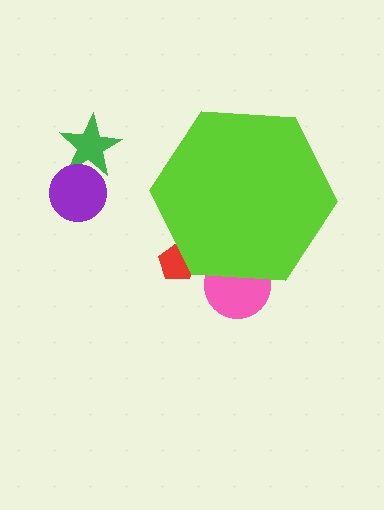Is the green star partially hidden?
No, the green star is fully visible.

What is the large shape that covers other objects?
A lime hexagon.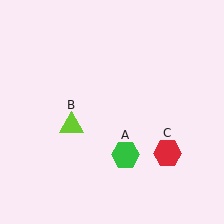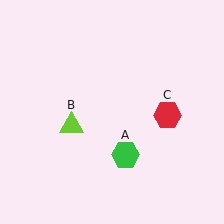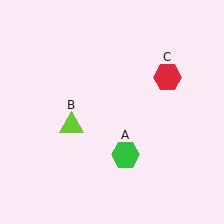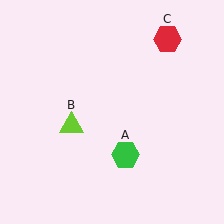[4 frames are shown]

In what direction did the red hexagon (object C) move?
The red hexagon (object C) moved up.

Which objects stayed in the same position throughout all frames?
Green hexagon (object A) and lime triangle (object B) remained stationary.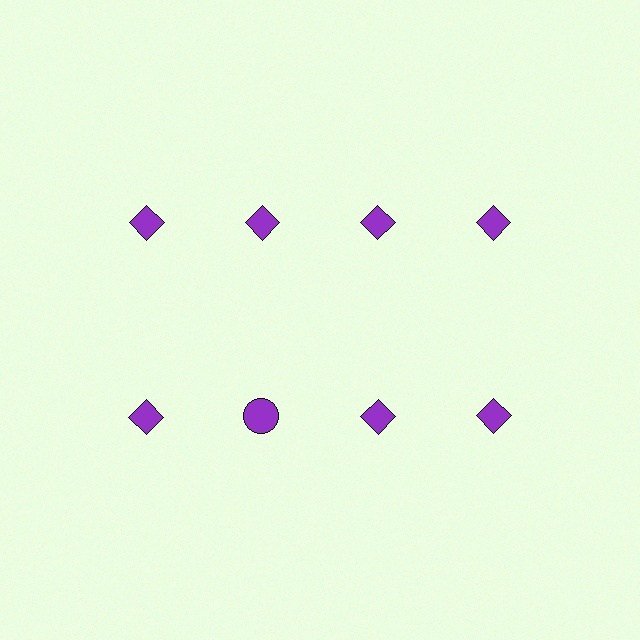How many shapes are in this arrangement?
There are 8 shapes arranged in a grid pattern.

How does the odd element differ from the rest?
It has a different shape: circle instead of diamond.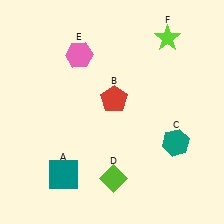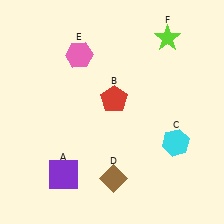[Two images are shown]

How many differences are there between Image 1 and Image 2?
There are 3 differences between the two images.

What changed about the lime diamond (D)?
In Image 1, D is lime. In Image 2, it changed to brown.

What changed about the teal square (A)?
In Image 1, A is teal. In Image 2, it changed to purple.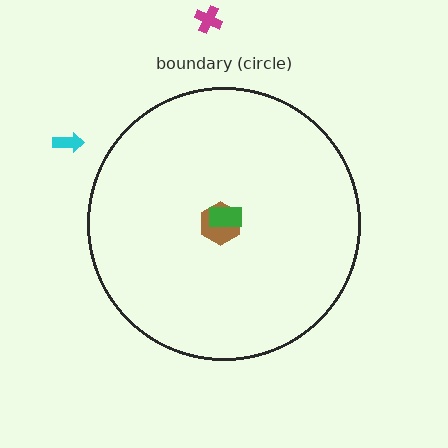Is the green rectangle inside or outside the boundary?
Inside.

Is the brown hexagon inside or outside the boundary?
Inside.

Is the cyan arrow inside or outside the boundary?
Outside.